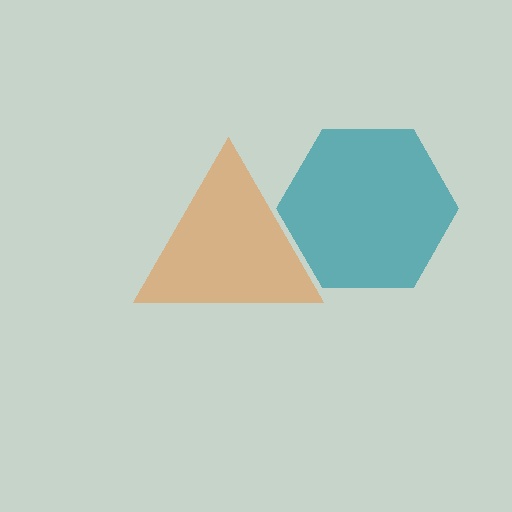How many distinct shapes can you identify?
There are 2 distinct shapes: a teal hexagon, an orange triangle.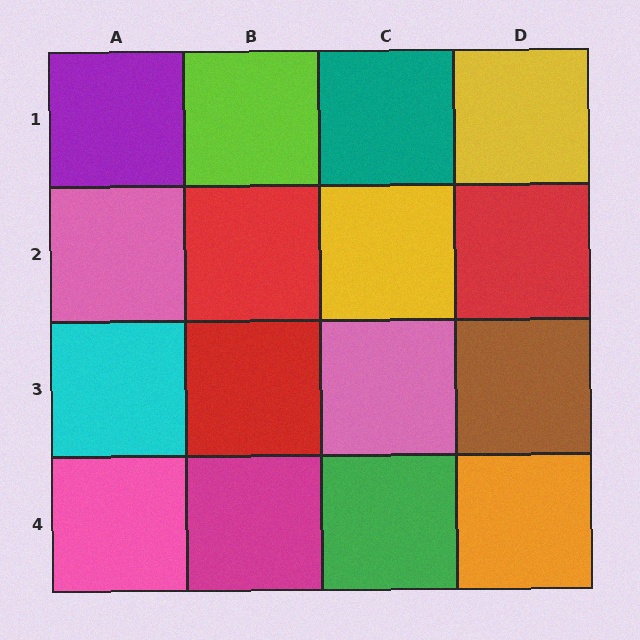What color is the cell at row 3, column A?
Cyan.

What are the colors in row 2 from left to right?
Pink, red, yellow, red.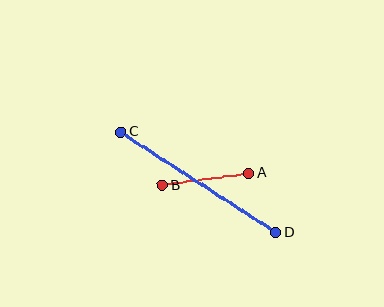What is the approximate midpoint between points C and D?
The midpoint is at approximately (198, 182) pixels.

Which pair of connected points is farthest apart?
Points C and D are farthest apart.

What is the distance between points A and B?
The distance is approximately 88 pixels.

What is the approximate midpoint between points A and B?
The midpoint is at approximately (206, 179) pixels.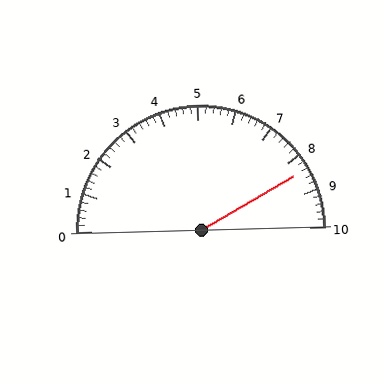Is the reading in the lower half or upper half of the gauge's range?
The reading is in the upper half of the range (0 to 10).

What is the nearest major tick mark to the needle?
The nearest major tick mark is 8.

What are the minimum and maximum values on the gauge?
The gauge ranges from 0 to 10.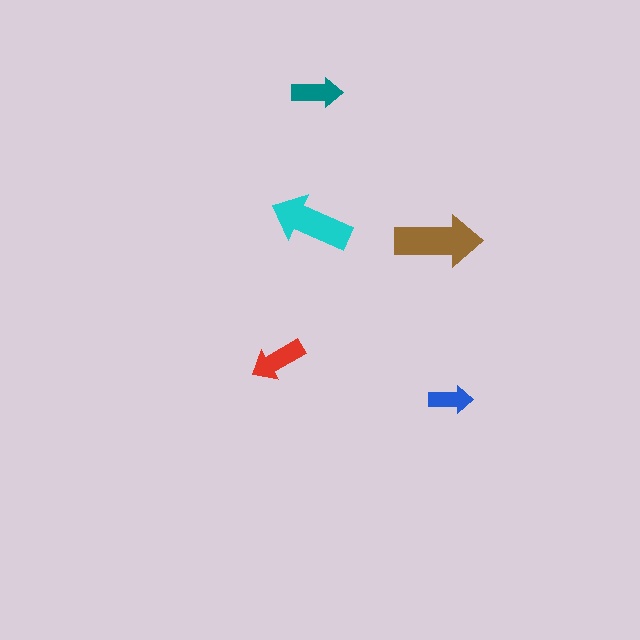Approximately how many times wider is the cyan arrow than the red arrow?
About 1.5 times wider.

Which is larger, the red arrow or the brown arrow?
The brown one.